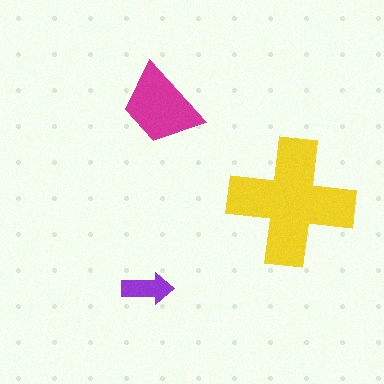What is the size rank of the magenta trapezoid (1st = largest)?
2nd.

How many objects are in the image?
There are 3 objects in the image.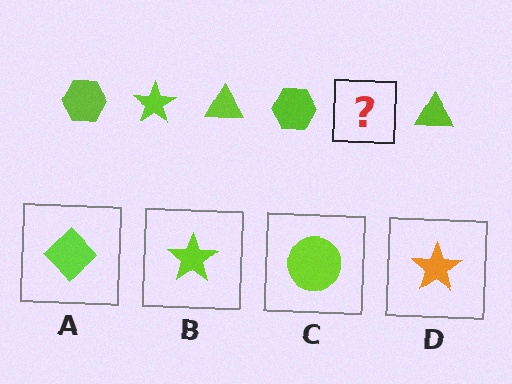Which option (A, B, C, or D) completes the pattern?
B.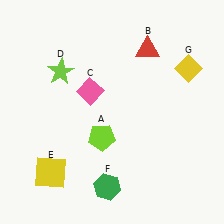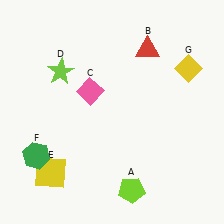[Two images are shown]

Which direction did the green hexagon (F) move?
The green hexagon (F) moved left.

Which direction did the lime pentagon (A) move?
The lime pentagon (A) moved down.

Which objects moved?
The objects that moved are: the lime pentagon (A), the green hexagon (F).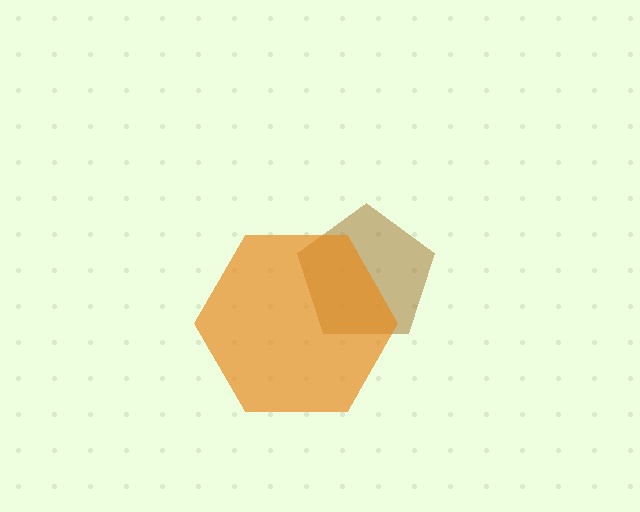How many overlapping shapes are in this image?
There are 2 overlapping shapes in the image.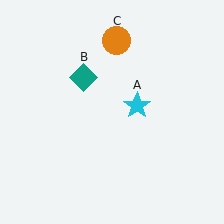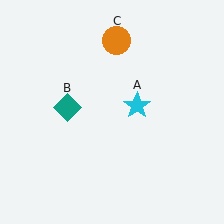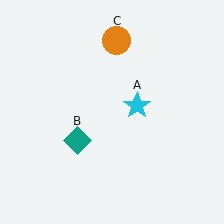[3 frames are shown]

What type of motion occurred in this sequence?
The teal diamond (object B) rotated counterclockwise around the center of the scene.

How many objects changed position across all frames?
1 object changed position: teal diamond (object B).